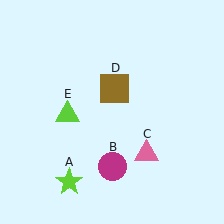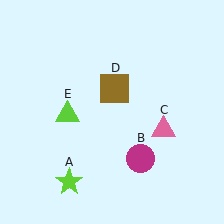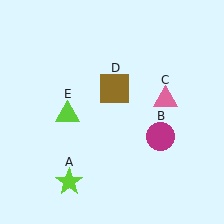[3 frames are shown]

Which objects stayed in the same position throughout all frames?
Lime star (object A) and brown square (object D) and lime triangle (object E) remained stationary.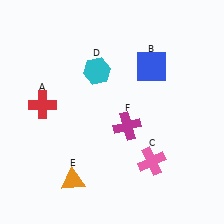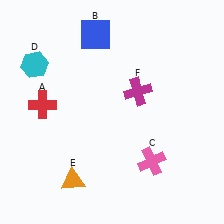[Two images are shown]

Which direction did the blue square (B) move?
The blue square (B) moved left.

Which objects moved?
The objects that moved are: the blue square (B), the cyan hexagon (D), the magenta cross (F).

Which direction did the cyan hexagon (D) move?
The cyan hexagon (D) moved left.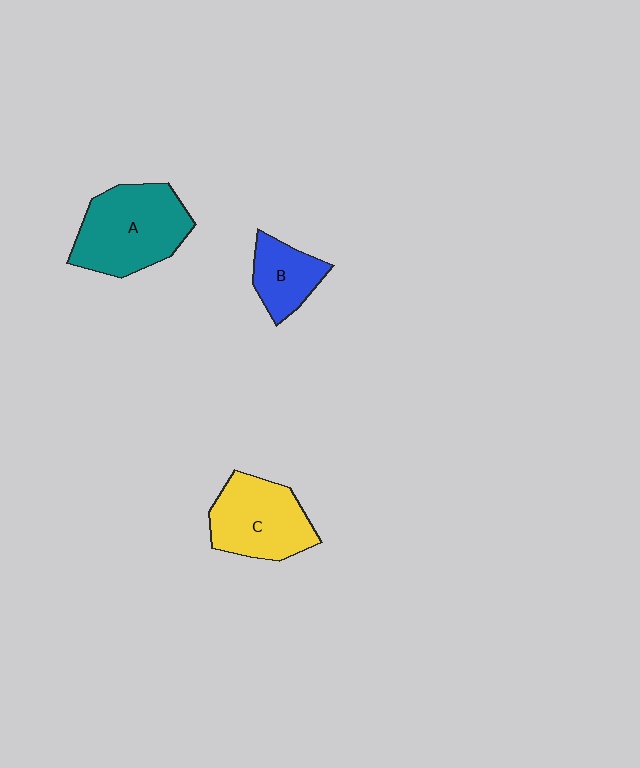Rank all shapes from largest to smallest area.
From largest to smallest: A (teal), C (yellow), B (blue).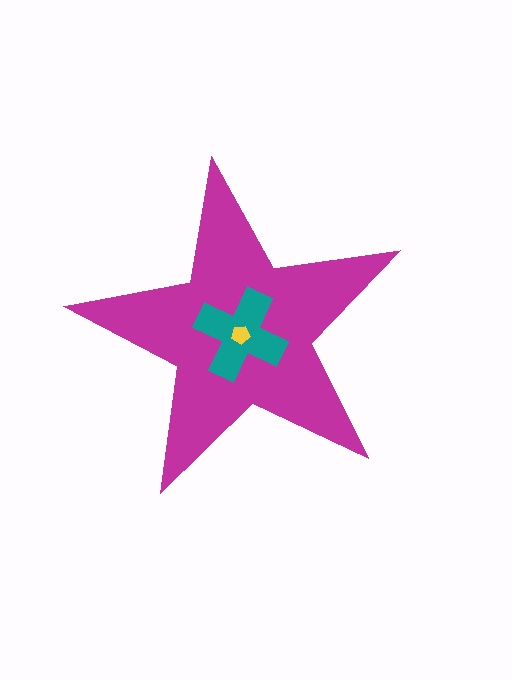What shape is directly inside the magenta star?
The teal cross.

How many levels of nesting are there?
3.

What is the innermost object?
The yellow pentagon.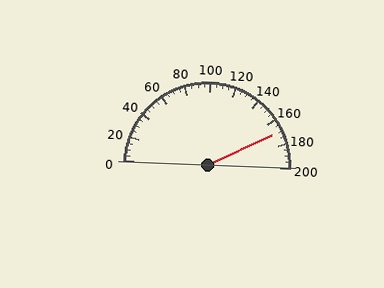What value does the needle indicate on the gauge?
The needle indicates approximately 170.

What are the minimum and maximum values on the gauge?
The gauge ranges from 0 to 200.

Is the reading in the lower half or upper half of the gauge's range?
The reading is in the upper half of the range (0 to 200).